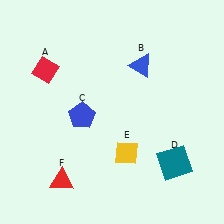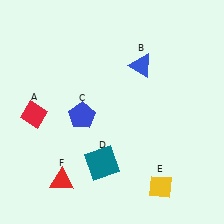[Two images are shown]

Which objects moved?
The objects that moved are: the red diamond (A), the teal square (D), the yellow diamond (E).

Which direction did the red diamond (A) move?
The red diamond (A) moved down.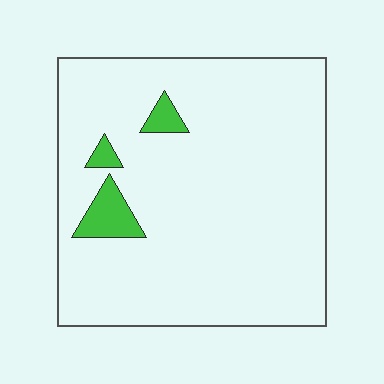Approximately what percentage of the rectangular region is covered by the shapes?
Approximately 5%.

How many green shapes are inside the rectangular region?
3.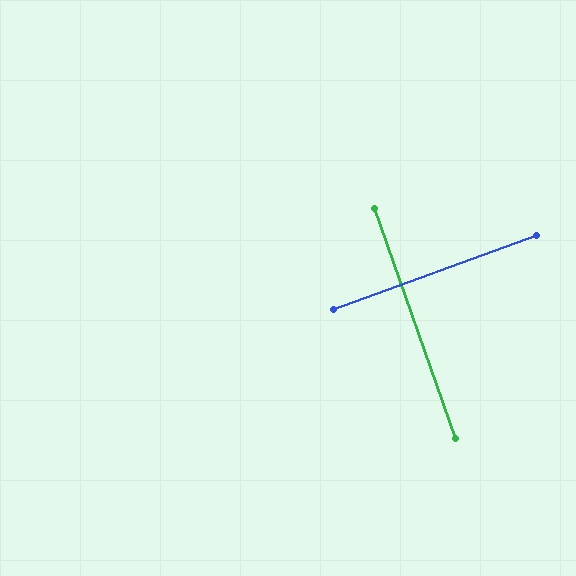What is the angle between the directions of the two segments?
Approximately 89 degrees.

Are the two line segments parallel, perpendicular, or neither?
Perpendicular — they meet at approximately 89°.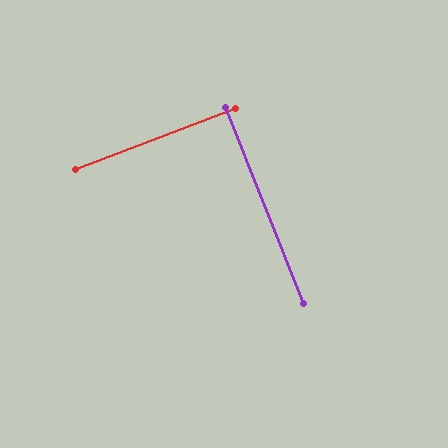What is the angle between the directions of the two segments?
Approximately 89 degrees.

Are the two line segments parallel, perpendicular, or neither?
Perpendicular — they meet at approximately 89°.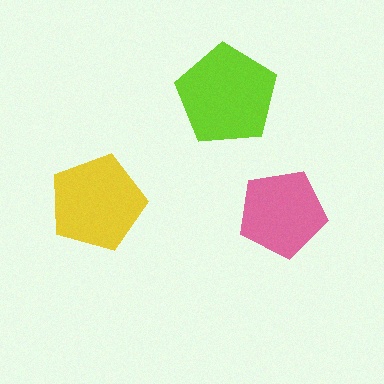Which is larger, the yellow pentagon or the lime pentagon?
The lime one.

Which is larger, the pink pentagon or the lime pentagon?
The lime one.